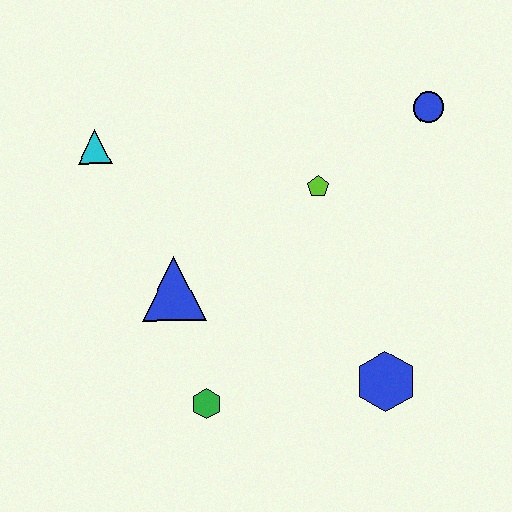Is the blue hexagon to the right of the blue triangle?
Yes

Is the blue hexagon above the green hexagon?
Yes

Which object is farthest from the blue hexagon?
The cyan triangle is farthest from the blue hexagon.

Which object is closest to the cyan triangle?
The blue triangle is closest to the cyan triangle.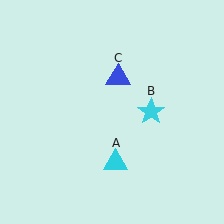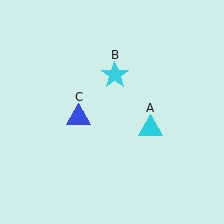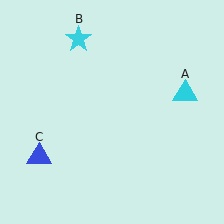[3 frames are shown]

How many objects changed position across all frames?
3 objects changed position: cyan triangle (object A), cyan star (object B), blue triangle (object C).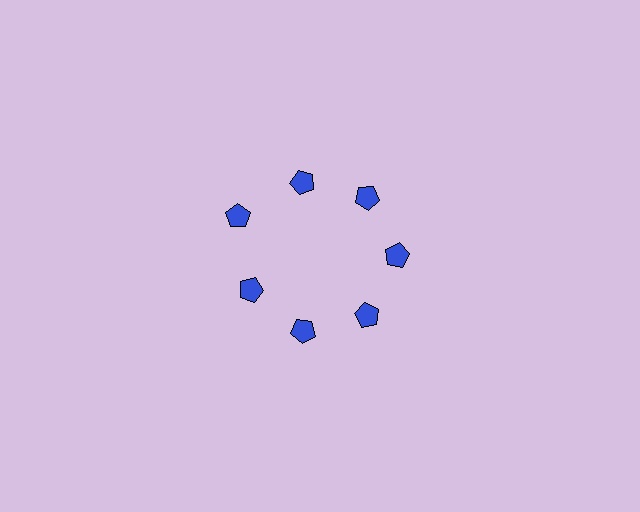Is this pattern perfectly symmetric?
No. The 7 blue pentagons are arranged in a ring, but one element near the 10 o'clock position is pushed outward from the center, breaking the 7-fold rotational symmetry.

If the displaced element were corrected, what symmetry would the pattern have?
It would have 7-fold rotational symmetry — the pattern would map onto itself every 51 degrees.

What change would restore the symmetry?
The symmetry would be restored by moving it inward, back onto the ring so that all 7 pentagons sit at equal angles and equal distance from the center.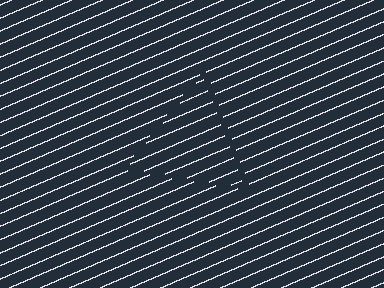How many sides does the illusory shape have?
3 sides — the line-ends trace a triangle.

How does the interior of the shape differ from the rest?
The interior of the shape contains the same grating, shifted by half a period — the contour is defined by the phase discontinuity where line-ends from the inner and outer gratings abut.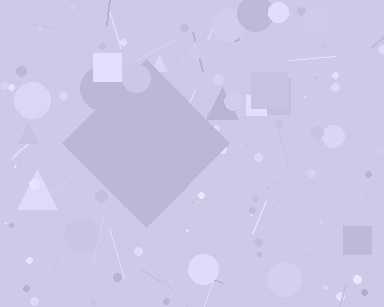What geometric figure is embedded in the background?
A diamond is embedded in the background.